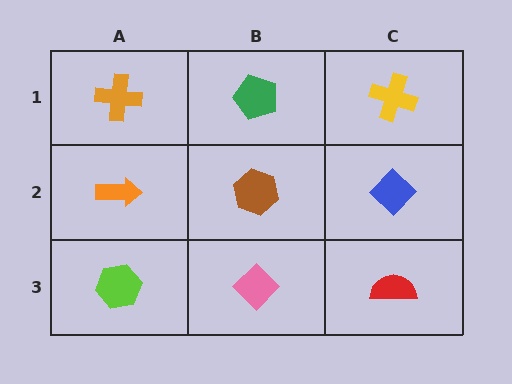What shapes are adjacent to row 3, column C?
A blue diamond (row 2, column C), a pink diamond (row 3, column B).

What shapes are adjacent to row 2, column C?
A yellow cross (row 1, column C), a red semicircle (row 3, column C), a brown hexagon (row 2, column B).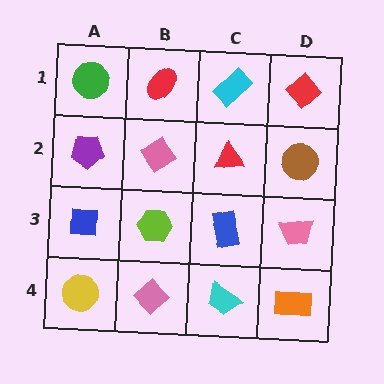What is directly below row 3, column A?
A yellow circle.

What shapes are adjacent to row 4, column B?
A lime hexagon (row 3, column B), a yellow circle (row 4, column A), a cyan trapezoid (row 4, column C).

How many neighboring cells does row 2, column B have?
4.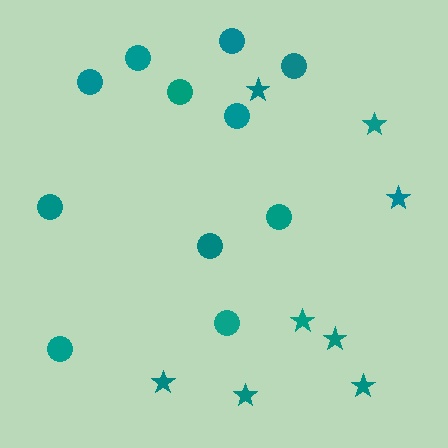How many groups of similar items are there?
There are 2 groups: one group of circles (11) and one group of stars (8).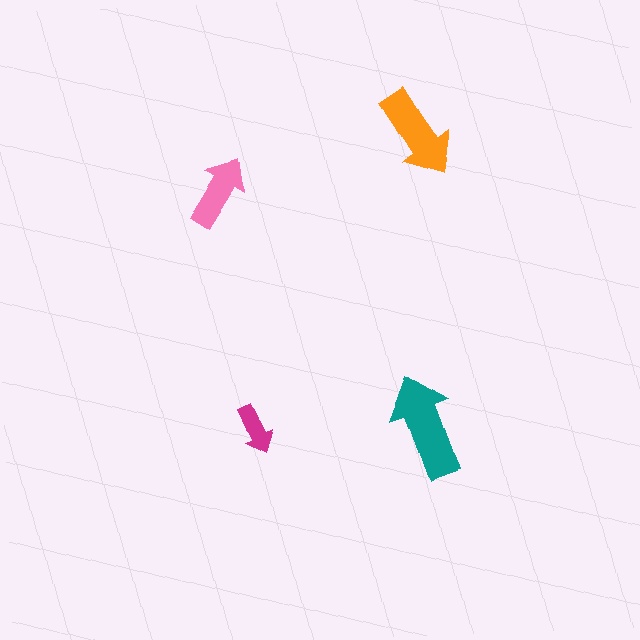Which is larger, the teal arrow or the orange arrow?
The teal one.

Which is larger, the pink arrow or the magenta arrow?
The pink one.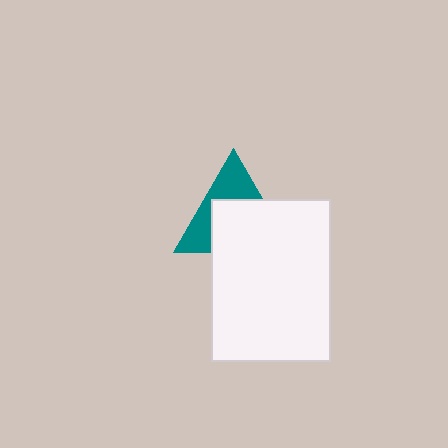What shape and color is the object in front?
The object in front is a white rectangle.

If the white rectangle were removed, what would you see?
You would see the complete teal triangle.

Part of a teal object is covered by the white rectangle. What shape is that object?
It is a triangle.